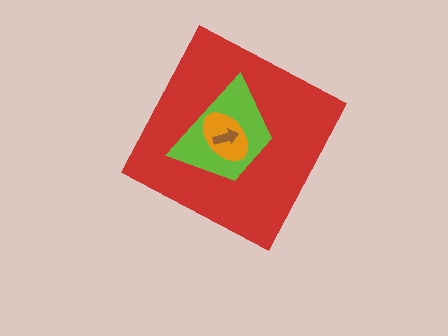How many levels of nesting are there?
4.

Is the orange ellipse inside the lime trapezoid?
Yes.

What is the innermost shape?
The brown arrow.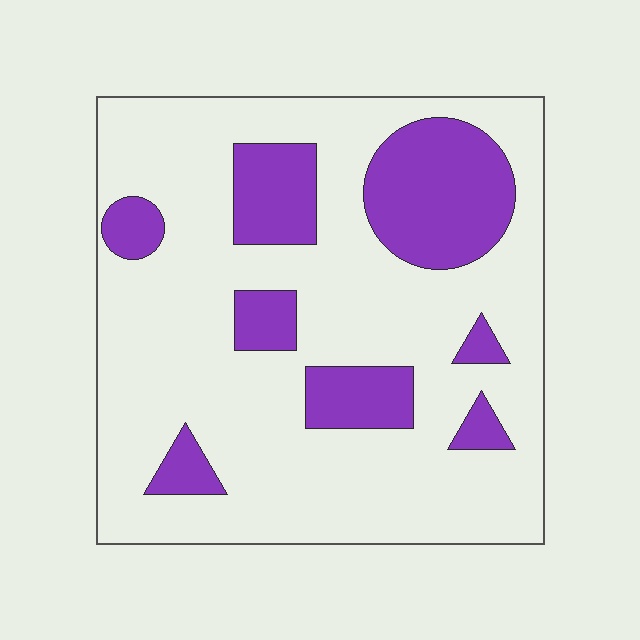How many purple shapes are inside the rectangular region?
8.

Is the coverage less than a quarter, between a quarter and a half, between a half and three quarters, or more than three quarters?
Less than a quarter.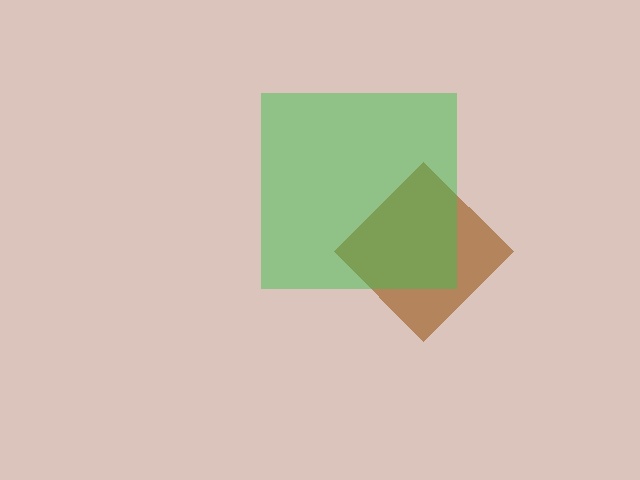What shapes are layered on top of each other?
The layered shapes are: a brown diamond, a green square.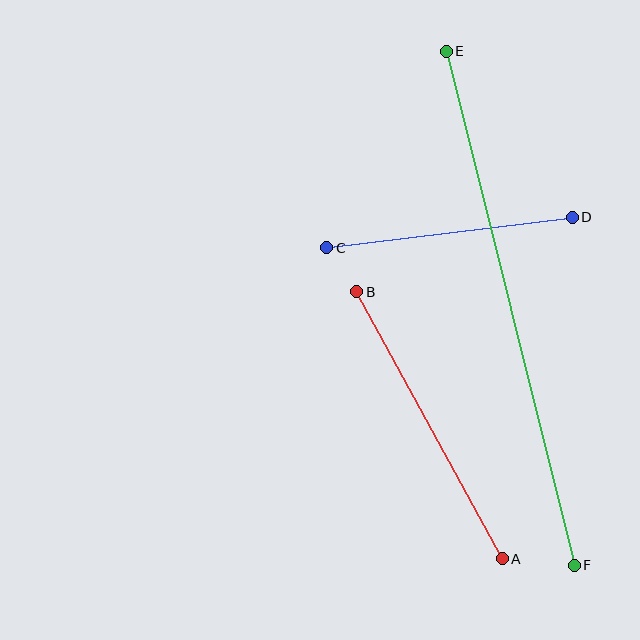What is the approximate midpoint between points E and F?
The midpoint is at approximately (510, 308) pixels.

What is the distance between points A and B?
The distance is approximately 304 pixels.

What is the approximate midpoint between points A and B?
The midpoint is at approximately (430, 425) pixels.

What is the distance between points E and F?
The distance is approximately 530 pixels.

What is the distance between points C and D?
The distance is approximately 247 pixels.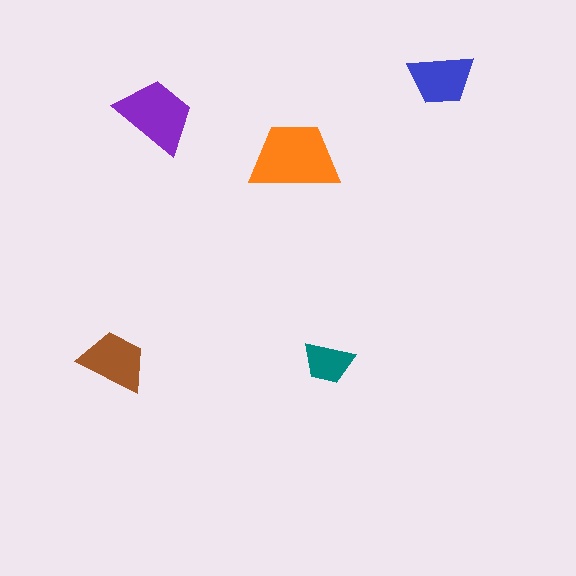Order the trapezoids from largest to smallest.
the orange one, the purple one, the brown one, the blue one, the teal one.